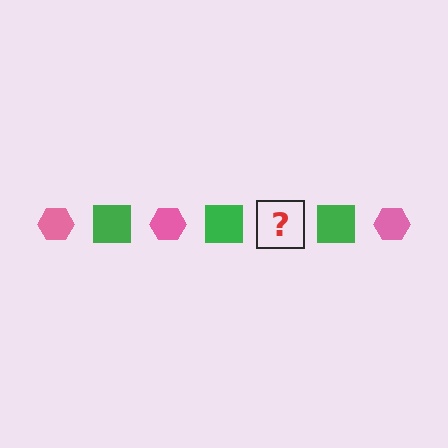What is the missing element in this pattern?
The missing element is a pink hexagon.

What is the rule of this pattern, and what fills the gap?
The rule is that the pattern alternates between pink hexagon and green square. The gap should be filled with a pink hexagon.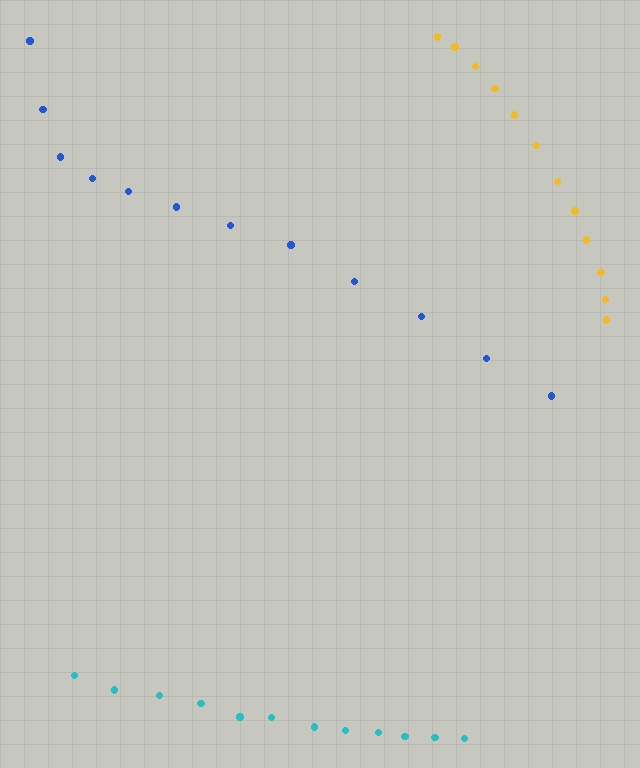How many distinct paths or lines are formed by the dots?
There are 3 distinct paths.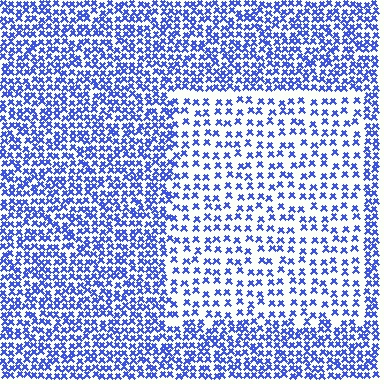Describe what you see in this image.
The image contains small blue elements arranged at two different densities. A rectangle-shaped region is visible where the elements are less densely packed than the surrounding area.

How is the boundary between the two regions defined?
The boundary is defined by a change in element density (approximately 2.0x ratio). All elements are the same color, size, and shape.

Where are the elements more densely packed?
The elements are more densely packed outside the rectangle boundary.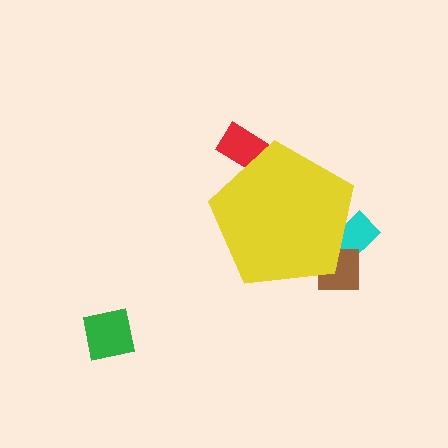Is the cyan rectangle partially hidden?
Yes, the cyan rectangle is partially hidden behind the yellow pentagon.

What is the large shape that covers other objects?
A yellow pentagon.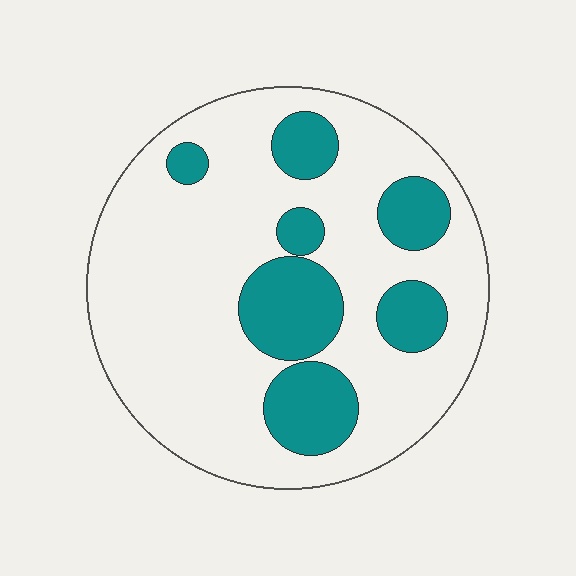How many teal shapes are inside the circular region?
7.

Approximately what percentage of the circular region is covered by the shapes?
Approximately 25%.